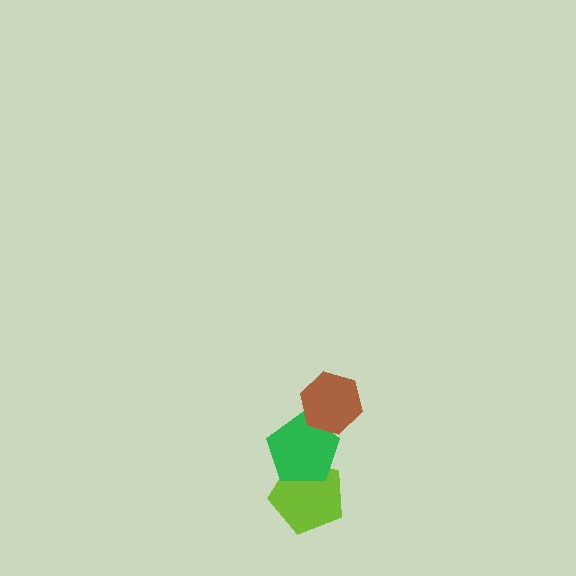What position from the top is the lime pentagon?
The lime pentagon is 3rd from the top.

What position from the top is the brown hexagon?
The brown hexagon is 1st from the top.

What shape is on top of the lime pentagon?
The green pentagon is on top of the lime pentagon.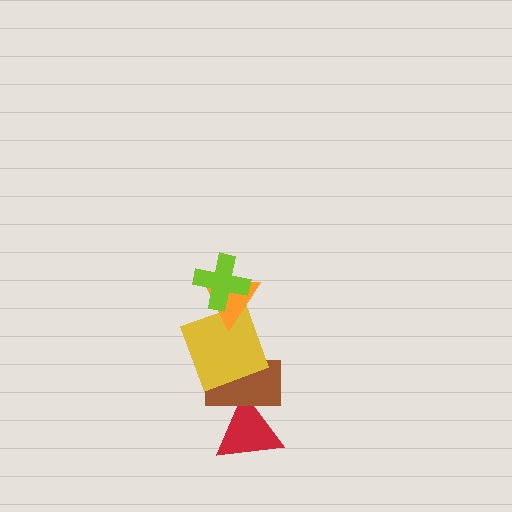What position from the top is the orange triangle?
The orange triangle is 2nd from the top.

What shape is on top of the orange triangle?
The lime cross is on top of the orange triangle.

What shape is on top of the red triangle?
The brown rectangle is on top of the red triangle.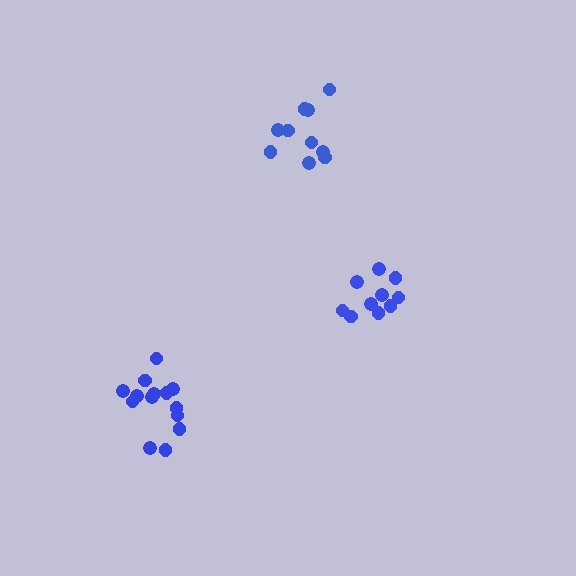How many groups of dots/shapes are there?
There are 3 groups.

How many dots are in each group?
Group 1: 14 dots, Group 2: 10 dots, Group 3: 10 dots (34 total).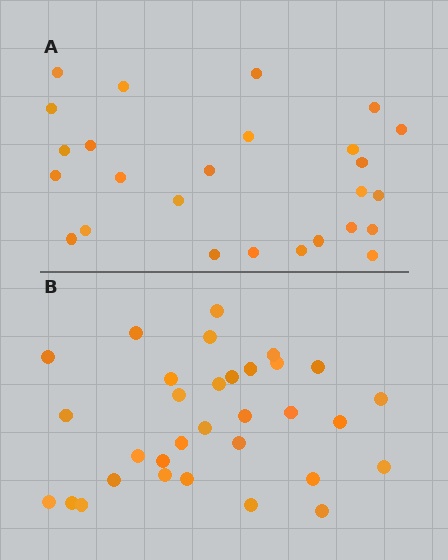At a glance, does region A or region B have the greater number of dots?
Region B (the bottom region) has more dots.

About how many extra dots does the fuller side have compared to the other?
Region B has about 6 more dots than region A.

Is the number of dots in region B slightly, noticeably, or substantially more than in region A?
Region B has only slightly more — the two regions are fairly close. The ratio is roughly 1.2 to 1.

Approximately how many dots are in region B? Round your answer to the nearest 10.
About 30 dots. (The exact count is 32, which rounds to 30.)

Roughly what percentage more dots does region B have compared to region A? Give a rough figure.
About 25% more.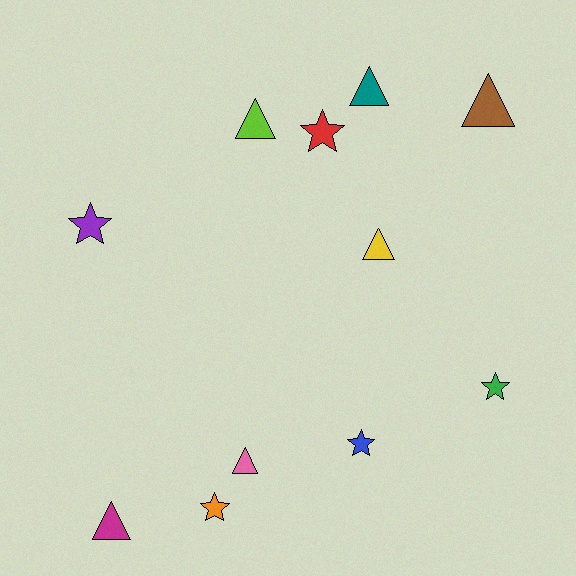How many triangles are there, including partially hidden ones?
There are 6 triangles.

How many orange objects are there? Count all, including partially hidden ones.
There is 1 orange object.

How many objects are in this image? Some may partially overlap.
There are 11 objects.